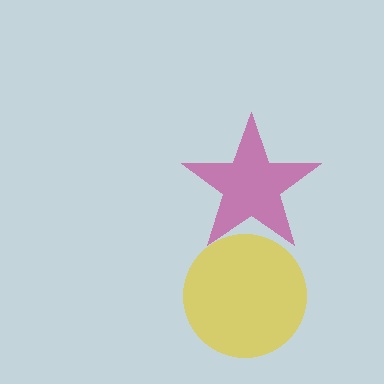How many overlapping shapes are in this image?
There are 2 overlapping shapes in the image.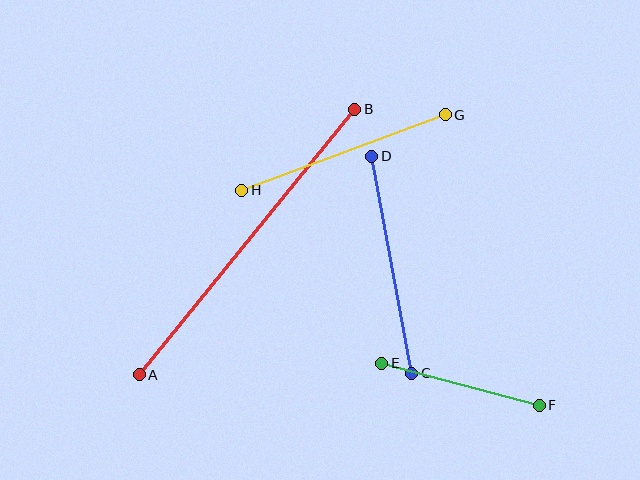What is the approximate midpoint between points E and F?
The midpoint is at approximately (460, 384) pixels.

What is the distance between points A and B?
The distance is approximately 342 pixels.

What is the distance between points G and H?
The distance is approximately 217 pixels.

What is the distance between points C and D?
The distance is approximately 221 pixels.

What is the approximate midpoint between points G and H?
The midpoint is at approximately (344, 153) pixels.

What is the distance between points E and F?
The distance is approximately 163 pixels.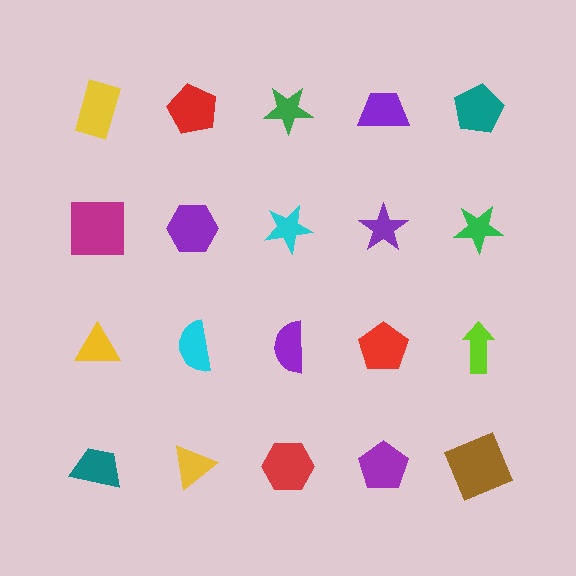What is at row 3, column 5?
A lime arrow.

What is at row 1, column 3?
A green star.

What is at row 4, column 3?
A red hexagon.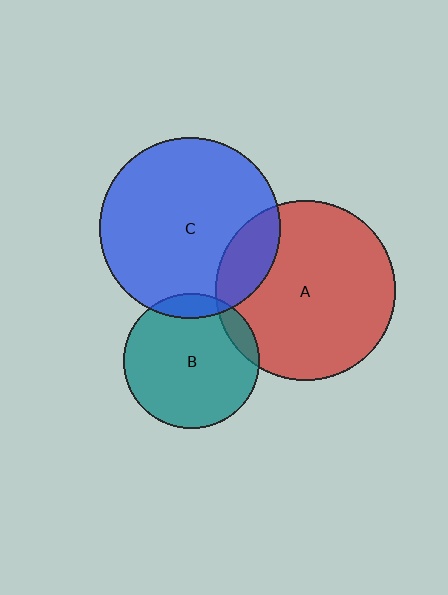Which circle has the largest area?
Circle C (blue).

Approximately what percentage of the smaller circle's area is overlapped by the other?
Approximately 10%.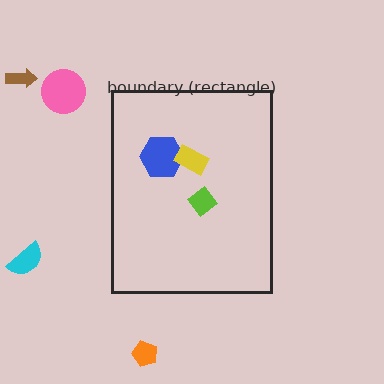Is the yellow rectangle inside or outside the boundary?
Inside.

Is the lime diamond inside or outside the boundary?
Inside.